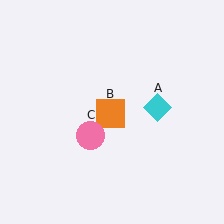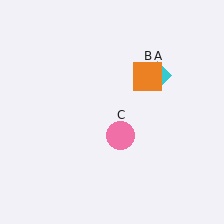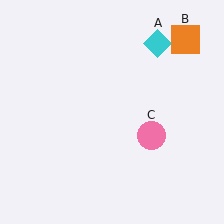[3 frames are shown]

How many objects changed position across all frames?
3 objects changed position: cyan diamond (object A), orange square (object B), pink circle (object C).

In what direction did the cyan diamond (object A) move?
The cyan diamond (object A) moved up.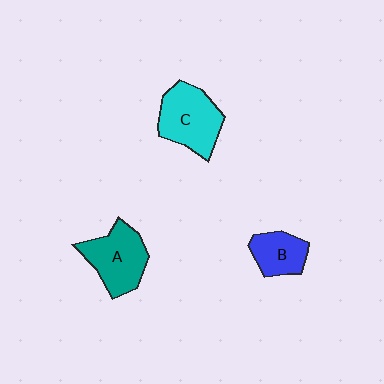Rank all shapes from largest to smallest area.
From largest to smallest: C (cyan), A (teal), B (blue).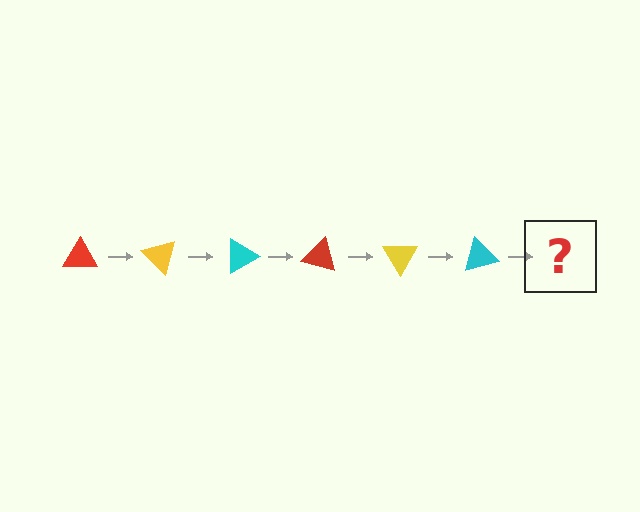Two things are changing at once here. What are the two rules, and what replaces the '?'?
The two rules are that it rotates 45 degrees each step and the color cycles through red, yellow, and cyan. The '?' should be a red triangle, rotated 270 degrees from the start.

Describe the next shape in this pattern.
It should be a red triangle, rotated 270 degrees from the start.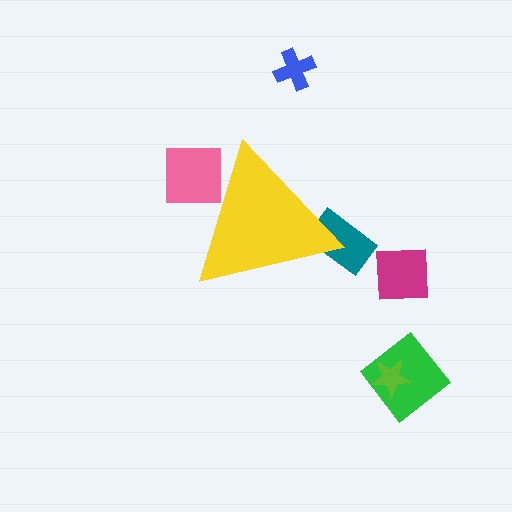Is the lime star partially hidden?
No, the lime star is fully visible.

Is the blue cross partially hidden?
No, the blue cross is fully visible.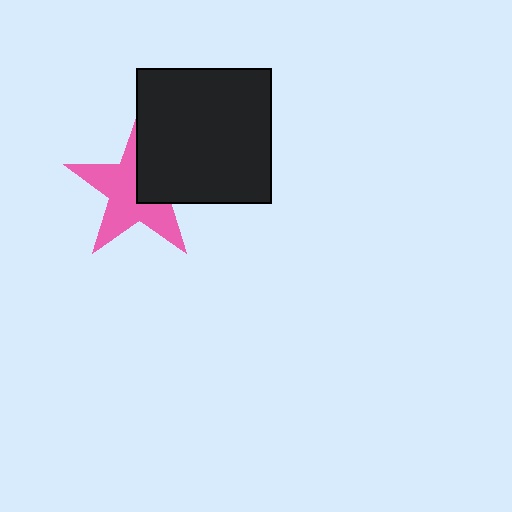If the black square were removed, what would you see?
You would see the complete pink star.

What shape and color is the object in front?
The object in front is a black square.